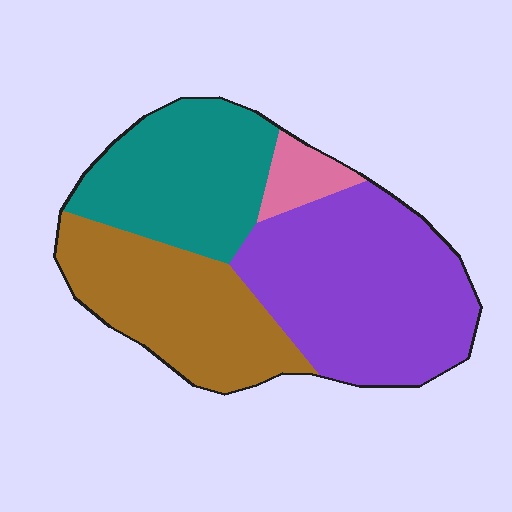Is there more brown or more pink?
Brown.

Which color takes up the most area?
Purple, at roughly 40%.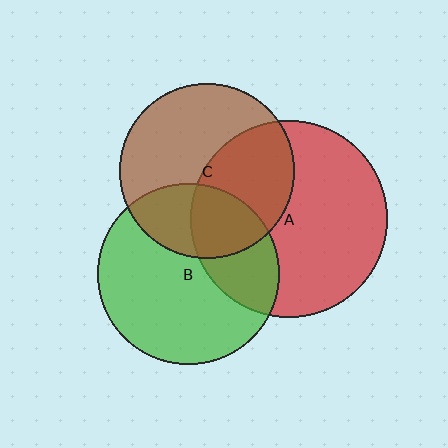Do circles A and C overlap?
Yes.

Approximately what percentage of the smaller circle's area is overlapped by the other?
Approximately 40%.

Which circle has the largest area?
Circle A (red).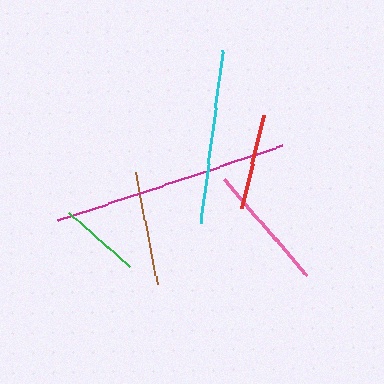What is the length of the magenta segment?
The magenta segment is approximately 238 pixels long.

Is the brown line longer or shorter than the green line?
The brown line is longer than the green line.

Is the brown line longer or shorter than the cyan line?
The cyan line is longer than the brown line.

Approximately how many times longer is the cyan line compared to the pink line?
The cyan line is approximately 1.4 times the length of the pink line.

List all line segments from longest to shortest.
From longest to shortest: magenta, cyan, pink, brown, red, green.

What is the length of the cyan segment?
The cyan segment is approximately 174 pixels long.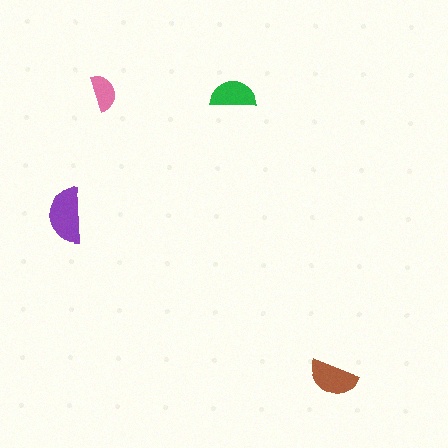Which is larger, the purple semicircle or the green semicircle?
The purple one.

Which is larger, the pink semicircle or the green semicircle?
The green one.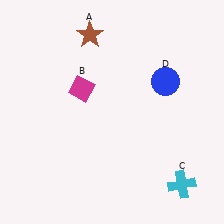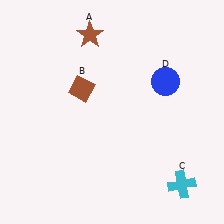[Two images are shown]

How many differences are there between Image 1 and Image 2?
There is 1 difference between the two images.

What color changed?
The diamond (B) changed from magenta in Image 1 to brown in Image 2.